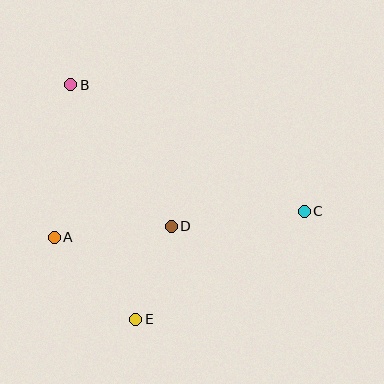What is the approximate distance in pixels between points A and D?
The distance between A and D is approximately 118 pixels.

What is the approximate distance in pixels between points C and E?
The distance between C and E is approximately 200 pixels.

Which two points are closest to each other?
Points D and E are closest to each other.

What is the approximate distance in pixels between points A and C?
The distance between A and C is approximately 251 pixels.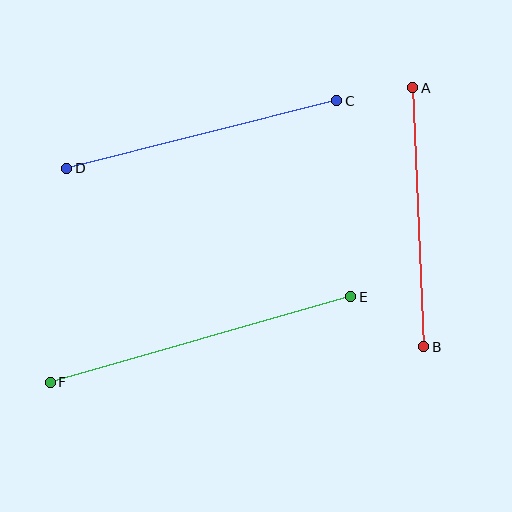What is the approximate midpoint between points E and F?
The midpoint is at approximately (201, 340) pixels.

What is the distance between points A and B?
The distance is approximately 259 pixels.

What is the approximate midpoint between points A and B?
The midpoint is at approximately (418, 217) pixels.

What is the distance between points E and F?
The distance is approximately 313 pixels.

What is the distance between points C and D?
The distance is approximately 279 pixels.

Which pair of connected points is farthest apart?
Points E and F are farthest apart.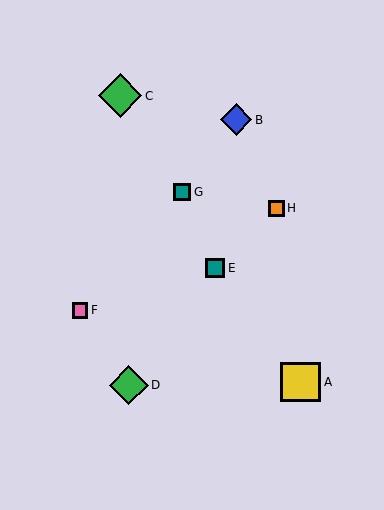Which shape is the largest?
The green diamond (labeled C) is the largest.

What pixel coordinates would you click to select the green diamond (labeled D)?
Click at (129, 385) to select the green diamond D.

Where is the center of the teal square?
The center of the teal square is at (182, 192).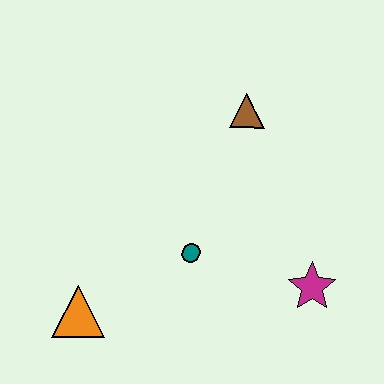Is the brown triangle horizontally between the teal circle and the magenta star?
Yes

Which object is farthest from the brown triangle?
The orange triangle is farthest from the brown triangle.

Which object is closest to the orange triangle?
The teal circle is closest to the orange triangle.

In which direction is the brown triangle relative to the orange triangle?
The brown triangle is above the orange triangle.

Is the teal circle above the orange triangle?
Yes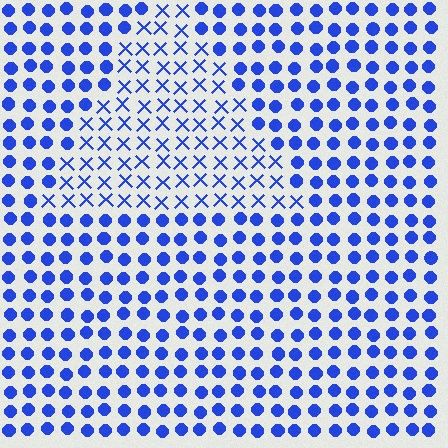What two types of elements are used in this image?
The image uses X marks inside the triangle region and circles outside it.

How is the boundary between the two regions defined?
The boundary is defined by a change in element shape: X marks inside vs. circles outside. All elements share the same color and spacing.